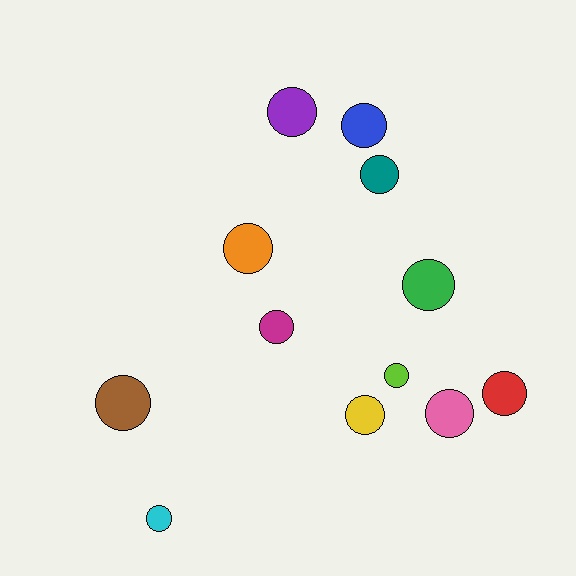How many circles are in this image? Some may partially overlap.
There are 12 circles.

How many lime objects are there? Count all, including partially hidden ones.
There is 1 lime object.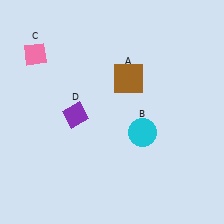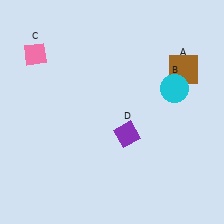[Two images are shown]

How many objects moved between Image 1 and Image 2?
3 objects moved between the two images.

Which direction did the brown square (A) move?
The brown square (A) moved right.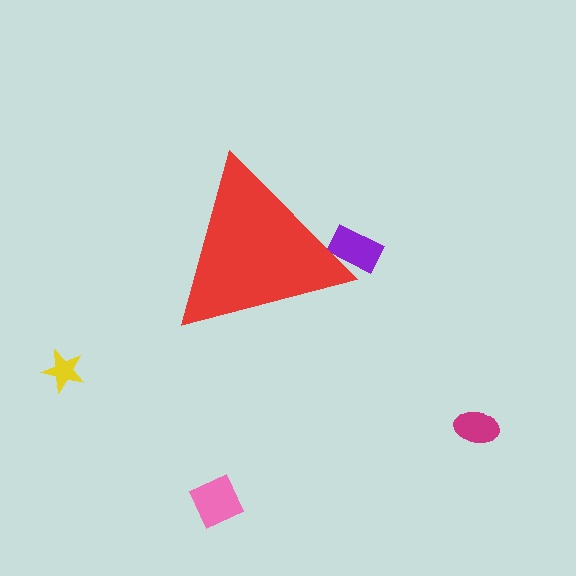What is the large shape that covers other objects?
A red triangle.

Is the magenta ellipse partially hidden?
No, the magenta ellipse is fully visible.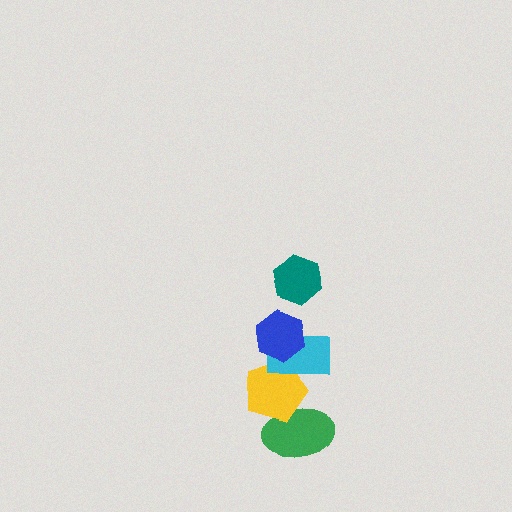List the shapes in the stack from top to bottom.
From top to bottom: the teal hexagon, the blue hexagon, the cyan rectangle, the yellow pentagon, the green ellipse.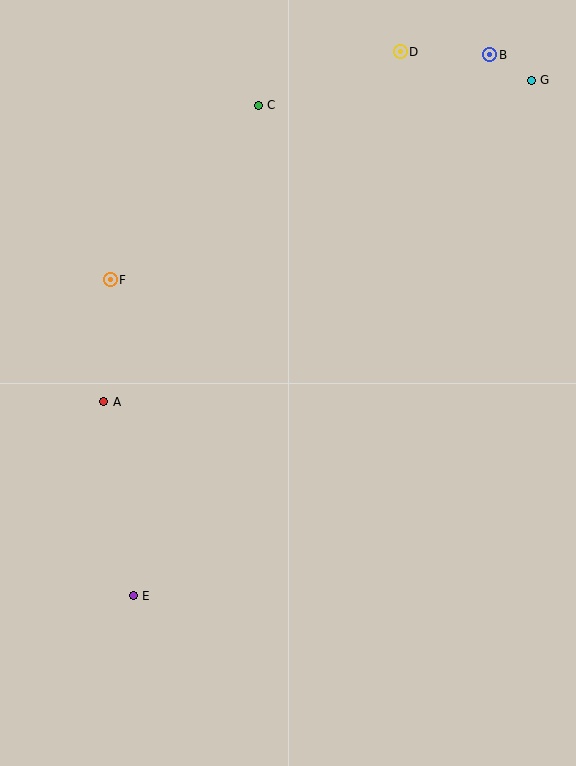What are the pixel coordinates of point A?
Point A is at (104, 402).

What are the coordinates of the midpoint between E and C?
The midpoint between E and C is at (196, 351).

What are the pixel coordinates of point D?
Point D is at (400, 52).